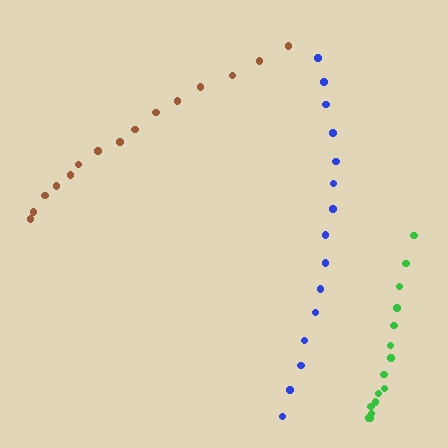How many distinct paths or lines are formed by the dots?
There are 3 distinct paths.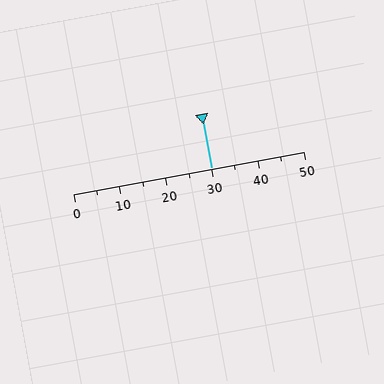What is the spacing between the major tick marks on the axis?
The major ticks are spaced 10 apart.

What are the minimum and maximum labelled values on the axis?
The axis runs from 0 to 50.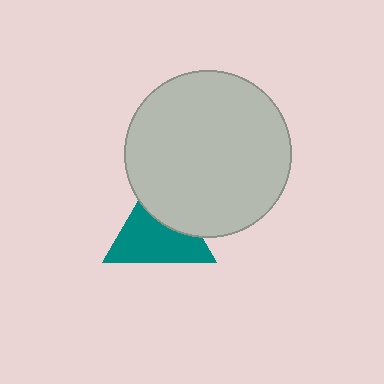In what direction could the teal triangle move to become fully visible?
The teal triangle could move down. That would shift it out from behind the light gray circle entirely.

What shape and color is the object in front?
The object in front is a light gray circle.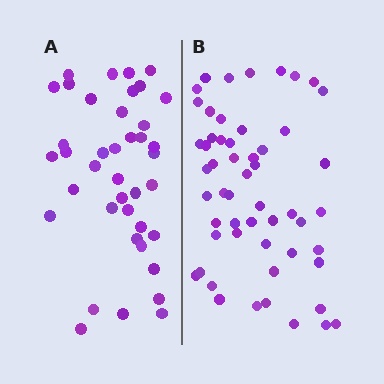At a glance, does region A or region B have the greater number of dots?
Region B (the right region) has more dots.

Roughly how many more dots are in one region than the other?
Region B has approximately 15 more dots than region A.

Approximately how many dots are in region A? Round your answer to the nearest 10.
About 40 dots.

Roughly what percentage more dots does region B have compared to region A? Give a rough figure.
About 35% more.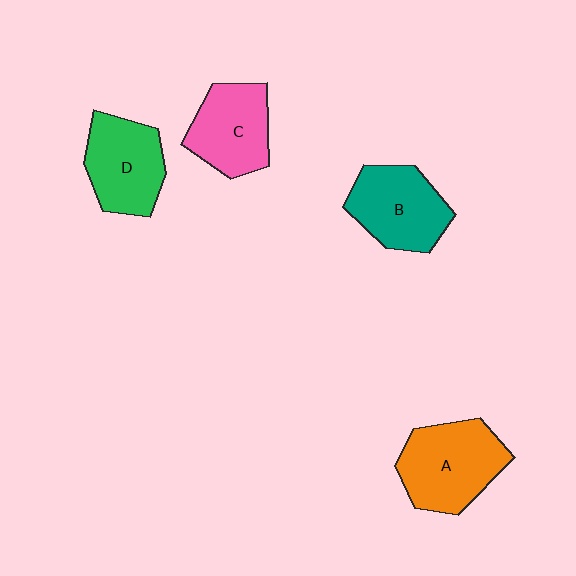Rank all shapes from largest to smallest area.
From largest to smallest: A (orange), B (teal), D (green), C (pink).